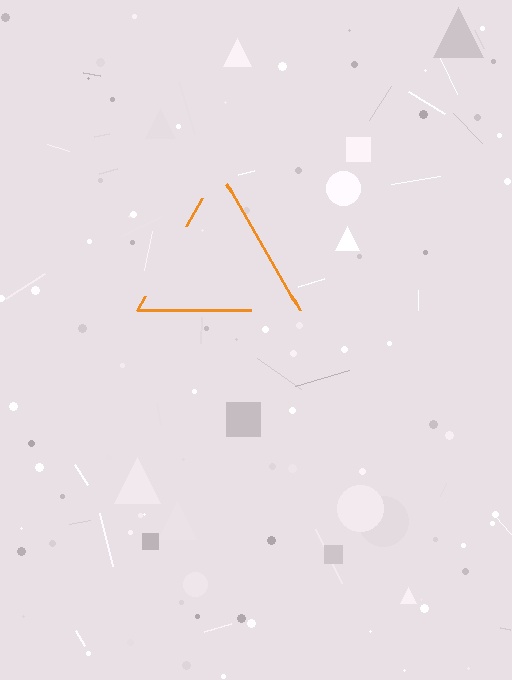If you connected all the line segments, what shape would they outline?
They would outline a triangle.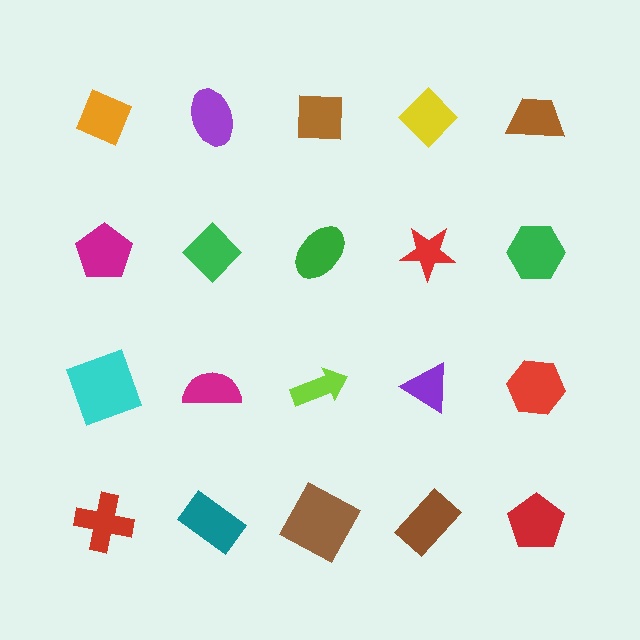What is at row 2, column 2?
A green diamond.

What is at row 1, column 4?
A yellow diamond.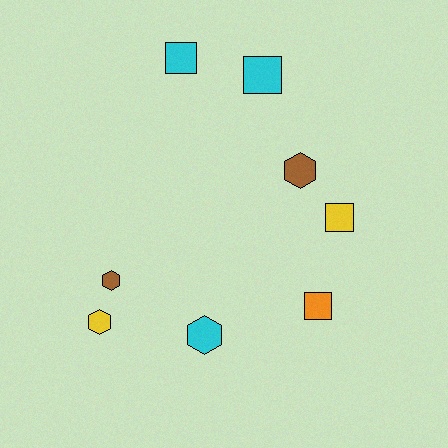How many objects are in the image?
There are 8 objects.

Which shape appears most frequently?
Hexagon, with 4 objects.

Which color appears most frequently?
Cyan, with 3 objects.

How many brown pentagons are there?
There are no brown pentagons.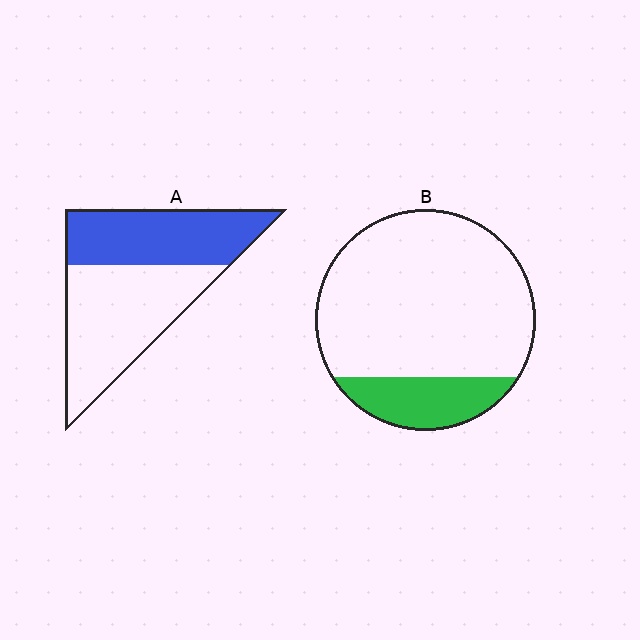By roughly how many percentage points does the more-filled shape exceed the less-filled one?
By roughly 25 percentage points (A over B).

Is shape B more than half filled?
No.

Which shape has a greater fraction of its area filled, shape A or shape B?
Shape A.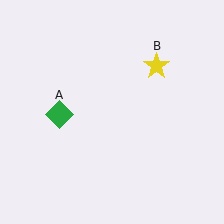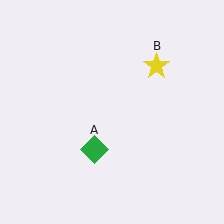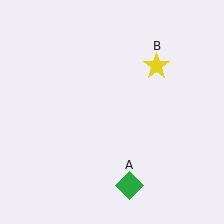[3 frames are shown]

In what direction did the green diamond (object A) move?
The green diamond (object A) moved down and to the right.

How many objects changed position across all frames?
1 object changed position: green diamond (object A).